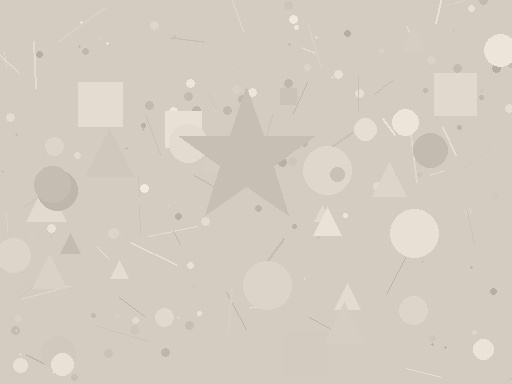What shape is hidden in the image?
A star is hidden in the image.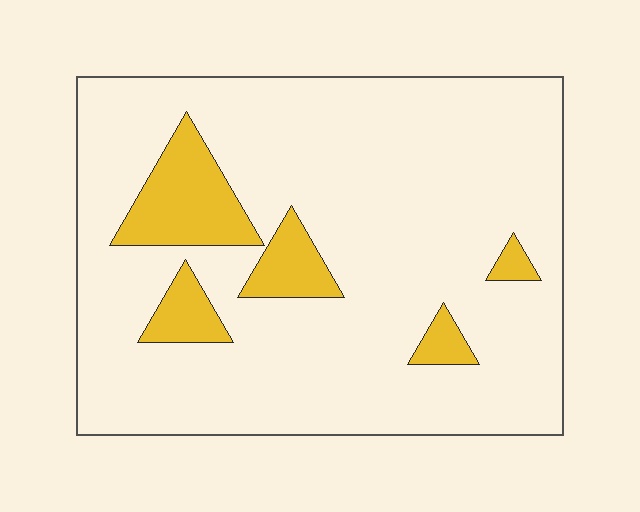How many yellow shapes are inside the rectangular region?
5.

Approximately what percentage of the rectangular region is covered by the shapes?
Approximately 15%.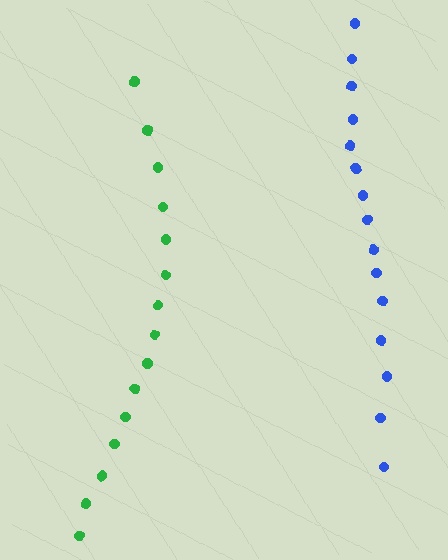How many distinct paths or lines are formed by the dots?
There are 2 distinct paths.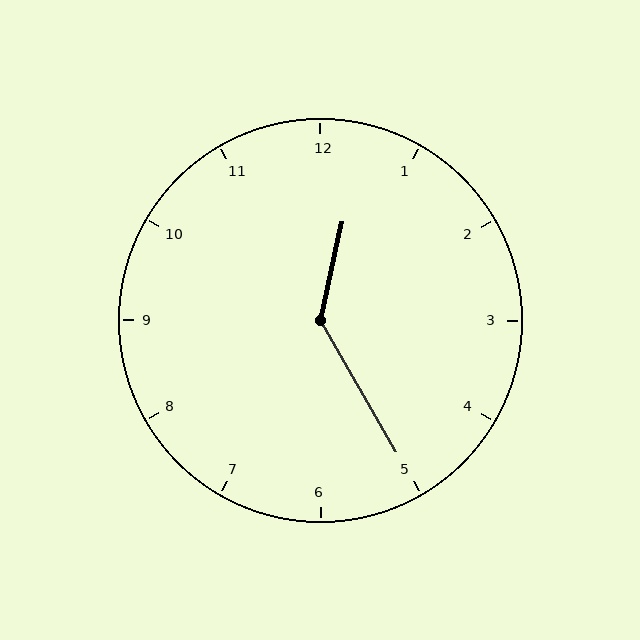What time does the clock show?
12:25.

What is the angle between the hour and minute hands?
Approximately 138 degrees.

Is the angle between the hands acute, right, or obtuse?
It is obtuse.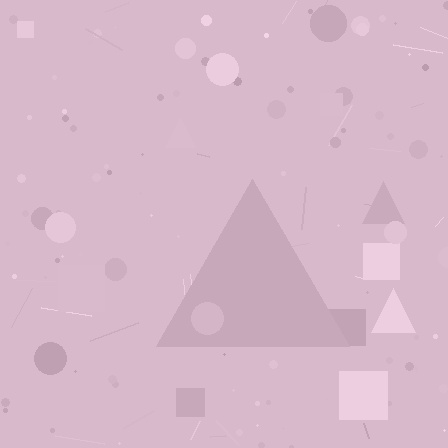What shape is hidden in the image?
A triangle is hidden in the image.